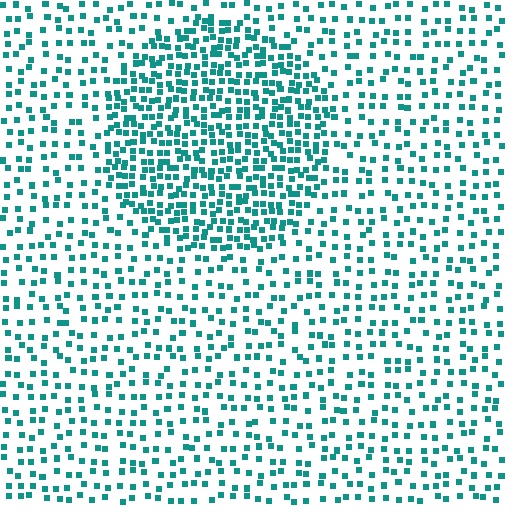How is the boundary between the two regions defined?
The boundary is defined by a change in element density (approximately 2.1x ratio). All elements are the same color, size, and shape.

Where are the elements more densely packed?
The elements are more densely packed inside the circle boundary.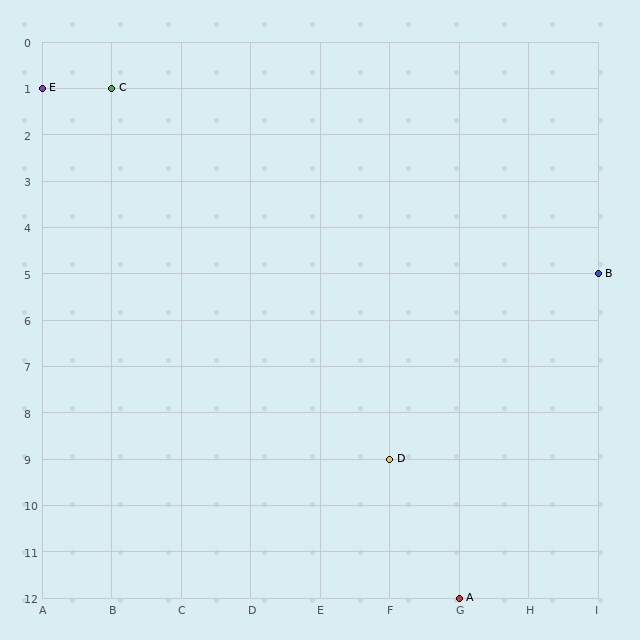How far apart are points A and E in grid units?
Points A and E are 6 columns and 11 rows apart (about 12.5 grid units diagonally).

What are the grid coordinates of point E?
Point E is at grid coordinates (A, 1).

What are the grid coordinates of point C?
Point C is at grid coordinates (B, 1).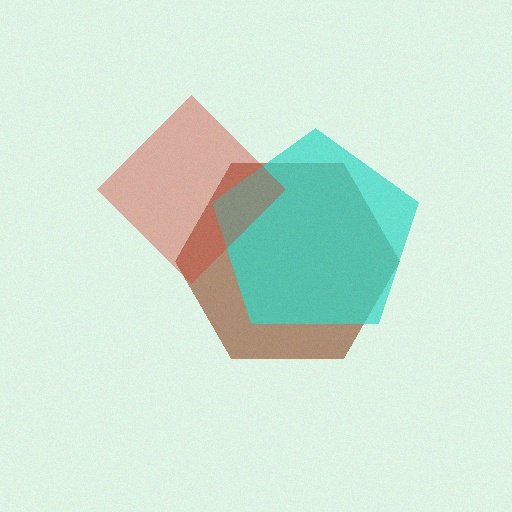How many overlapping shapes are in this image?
There are 3 overlapping shapes in the image.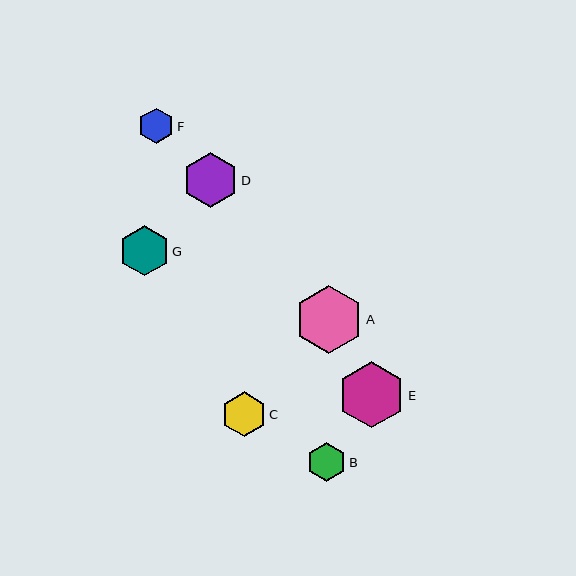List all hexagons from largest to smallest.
From largest to smallest: A, E, D, G, C, B, F.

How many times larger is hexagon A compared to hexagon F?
Hexagon A is approximately 1.9 times the size of hexagon F.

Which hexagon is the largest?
Hexagon A is the largest with a size of approximately 68 pixels.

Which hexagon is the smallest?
Hexagon F is the smallest with a size of approximately 36 pixels.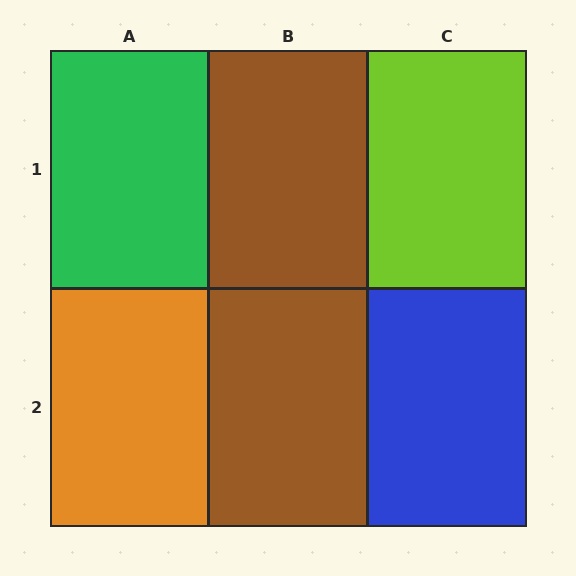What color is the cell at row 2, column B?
Brown.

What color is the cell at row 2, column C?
Blue.